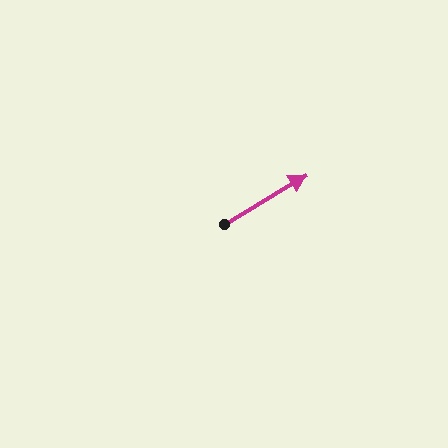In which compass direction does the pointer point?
Northeast.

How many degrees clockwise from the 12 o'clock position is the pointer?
Approximately 59 degrees.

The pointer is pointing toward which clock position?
Roughly 2 o'clock.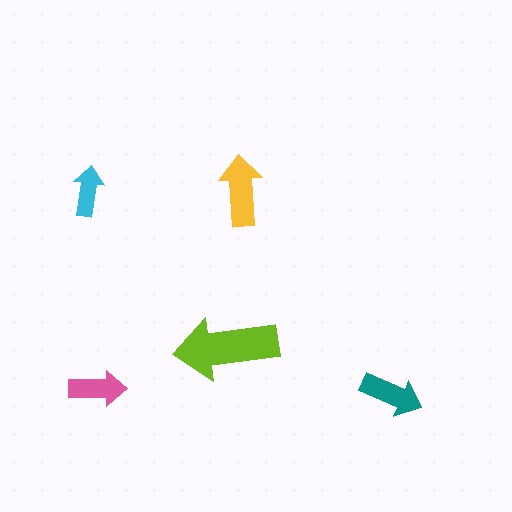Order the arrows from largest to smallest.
the lime one, the yellow one, the teal one, the pink one, the cyan one.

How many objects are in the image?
There are 5 objects in the image.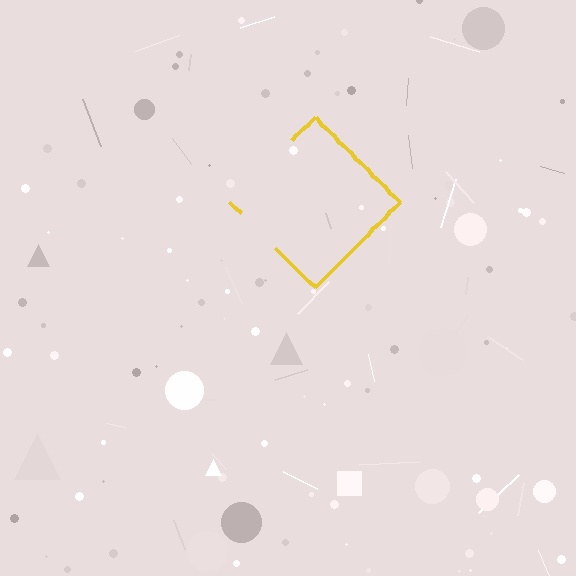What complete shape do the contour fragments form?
The contour fragments form a diamond.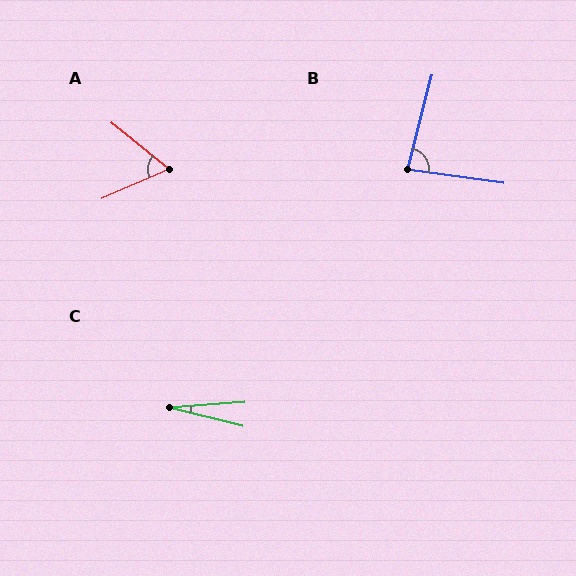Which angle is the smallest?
C, at approximately 18 degrees.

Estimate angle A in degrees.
Approximately 63 degrees.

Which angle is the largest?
B, at approximately 83 degrees.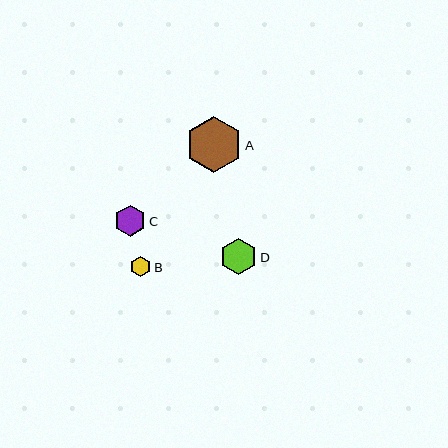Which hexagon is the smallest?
Hexagon B is the smallest with a size of approximately 20 pixels.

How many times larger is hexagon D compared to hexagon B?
Hexagon D is approximately 1.8 times the size of hexagon B.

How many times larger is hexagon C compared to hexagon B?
Hexagon C is approximately 1.5 times the size of hexagon B.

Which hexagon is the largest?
Hexagon A is the largest with a size of approximately 56 pixels.